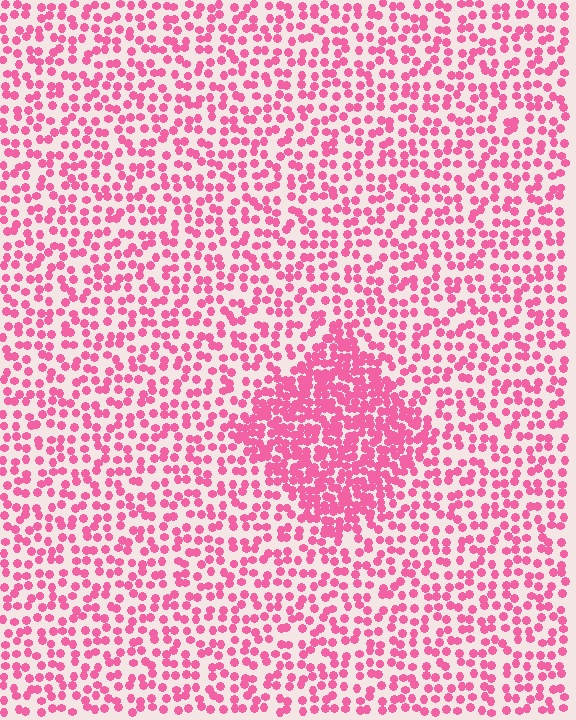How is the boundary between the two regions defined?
The boundary is defined by a change in element density (approximately 2.1x ratio). All elements are the same color, size, and shape.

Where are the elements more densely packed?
The elements are more densely packed inside the diamond boundary.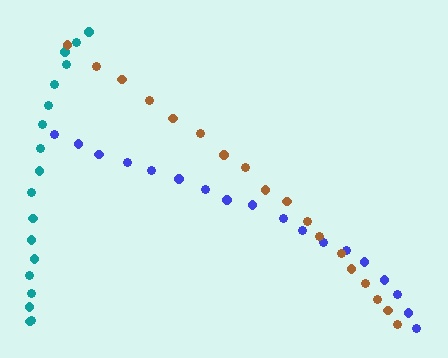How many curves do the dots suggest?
There are 3 distinct paths.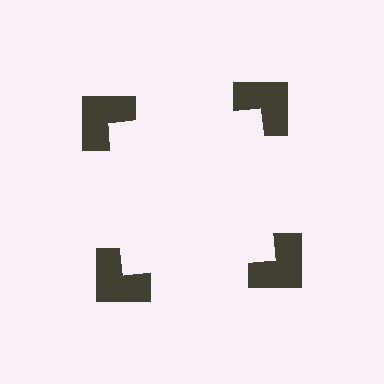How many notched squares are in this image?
There are 4 — one at each vertex of the illusory square.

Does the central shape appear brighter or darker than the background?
It typically appears slightly brighter than the background, even though no actual brightness change is drawn.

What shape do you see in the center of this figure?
An illusory square — its edges are inferred from the aligned wedge cuts in the notched squares, not physically drawn.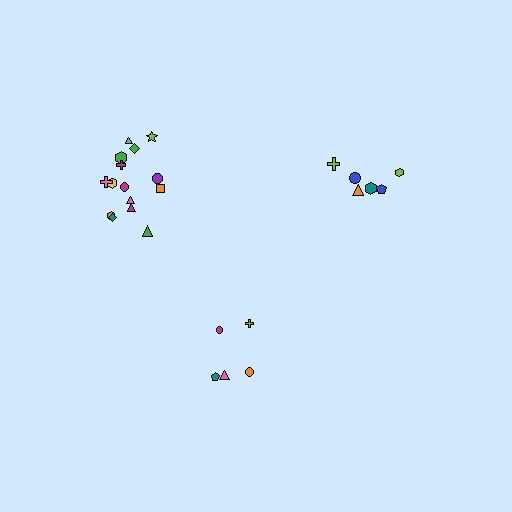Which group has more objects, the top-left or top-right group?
The top-left group.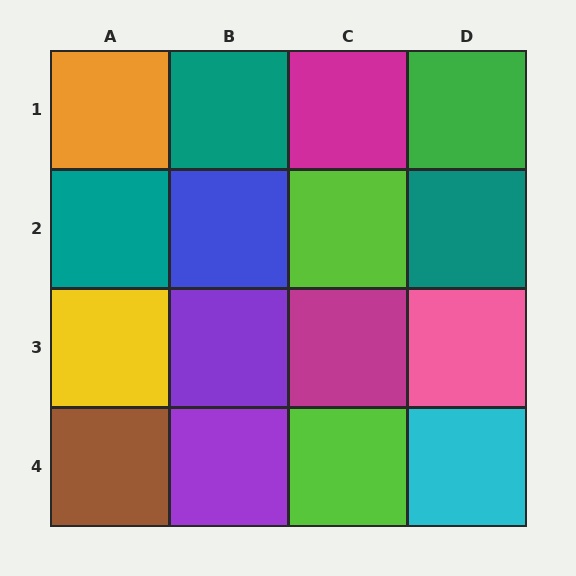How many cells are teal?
3 cells are teal.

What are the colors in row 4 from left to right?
Brown, purple, lime, cyan.